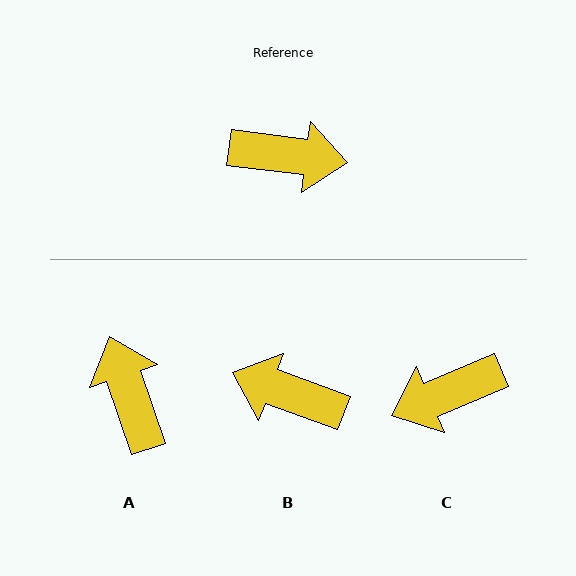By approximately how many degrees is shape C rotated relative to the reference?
Approximately 150 degrees clockwise.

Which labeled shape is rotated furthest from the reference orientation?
B, about 167 degrees away.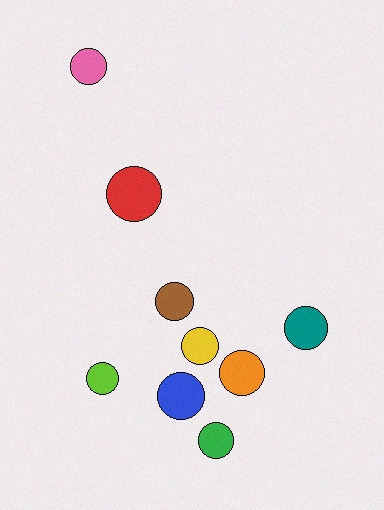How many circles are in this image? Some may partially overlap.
There are 9 circles.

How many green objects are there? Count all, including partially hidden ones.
There is 1 green object.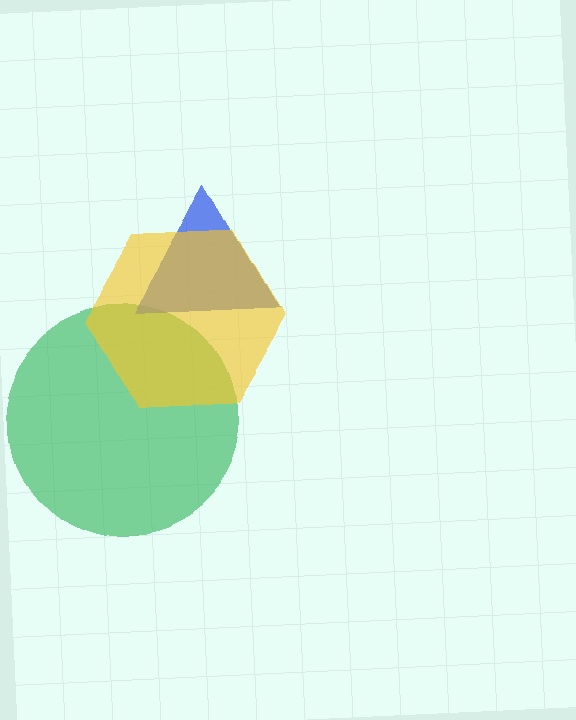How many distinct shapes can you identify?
There are 3 distinct shapes: a green circle, a blue triangle, a yellow hexagon.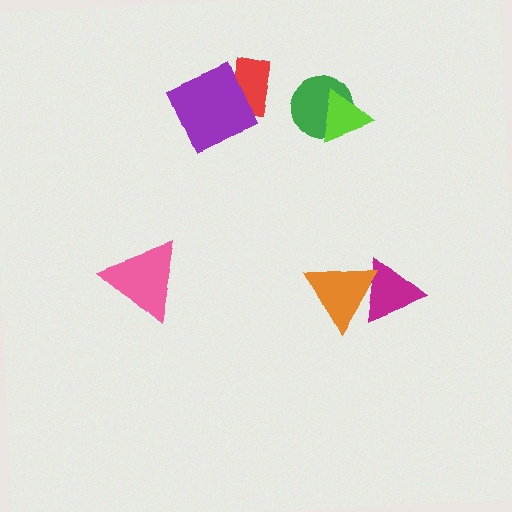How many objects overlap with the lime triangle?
1 object overlaps with the lime triangle.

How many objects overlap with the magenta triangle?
1 object overlaps with the magenta triangle.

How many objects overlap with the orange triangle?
1 object overlaps with the orange triangle.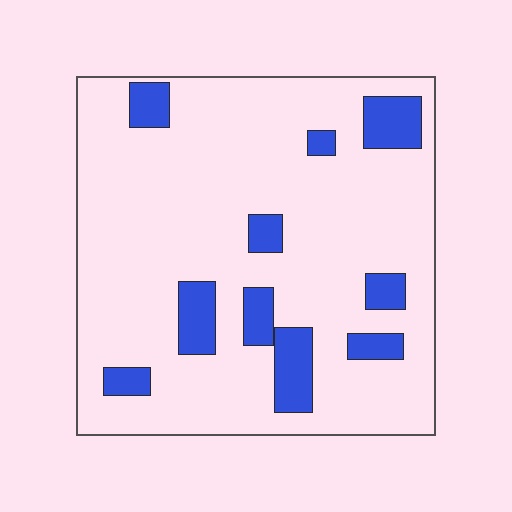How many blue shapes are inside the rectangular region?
10.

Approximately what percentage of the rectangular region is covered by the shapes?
Approximately 15%.